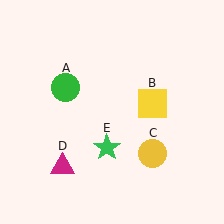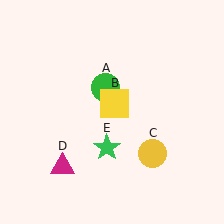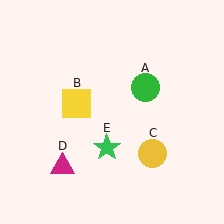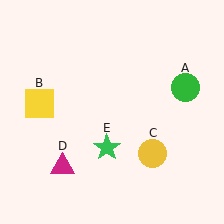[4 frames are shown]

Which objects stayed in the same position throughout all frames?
Yellow circle (object C) and magenta triangle (object D) and green star (object E) remained stationary.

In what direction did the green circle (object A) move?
The green circle (object A) moved right.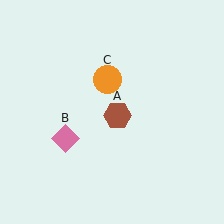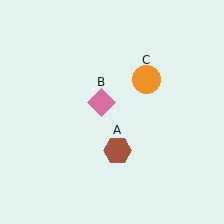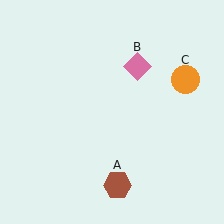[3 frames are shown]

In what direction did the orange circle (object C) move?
The orange circle (object C) moved right.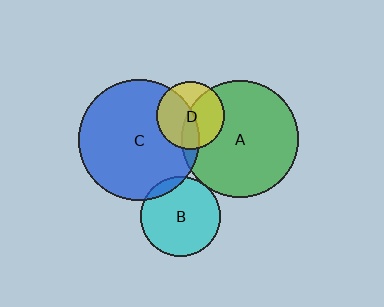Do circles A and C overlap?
Yes.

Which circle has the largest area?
Circle C (blue).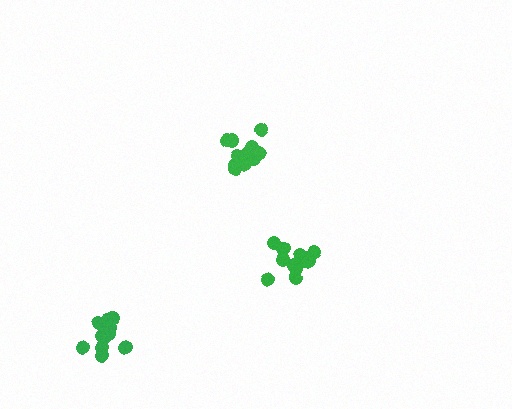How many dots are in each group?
Group 1: 14 dots, Group 2: 12 dots, Group 3: 12 dots (38 total).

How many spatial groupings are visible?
There are 3 spatial groupings.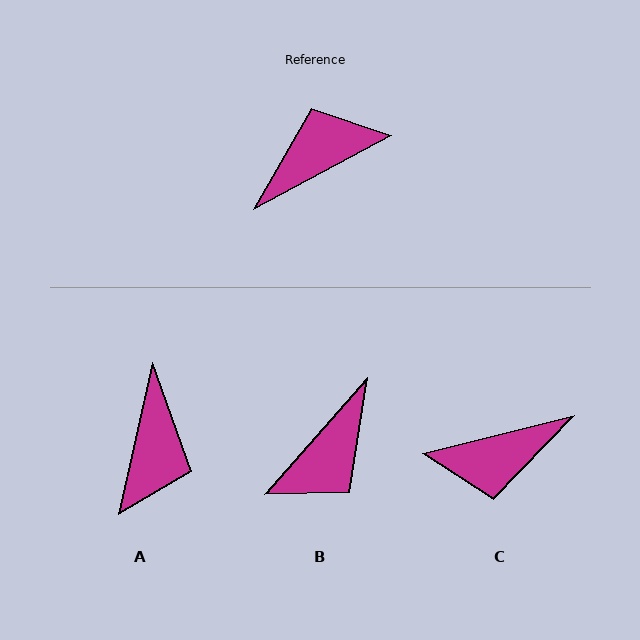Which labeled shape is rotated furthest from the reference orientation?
C, about 166 degrees away.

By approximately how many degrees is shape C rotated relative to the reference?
Approximately 166 degrees counter-clockwise.